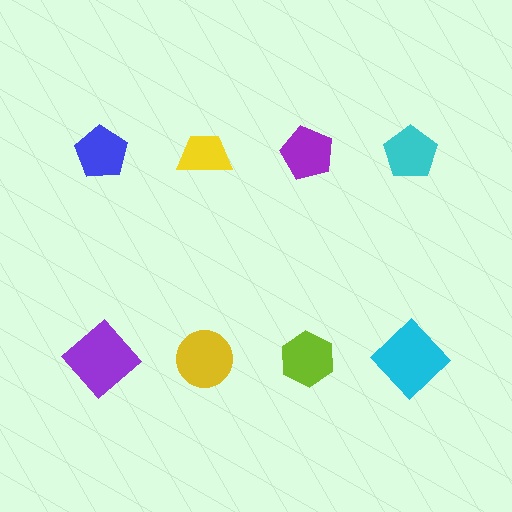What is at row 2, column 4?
A cyan diamond.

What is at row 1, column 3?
A purple pentagon.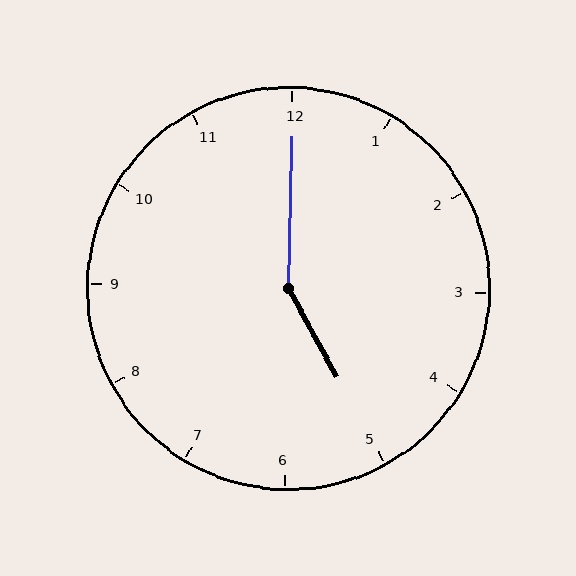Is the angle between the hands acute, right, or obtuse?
It is obtuse.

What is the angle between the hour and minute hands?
Approximately 150 degrees.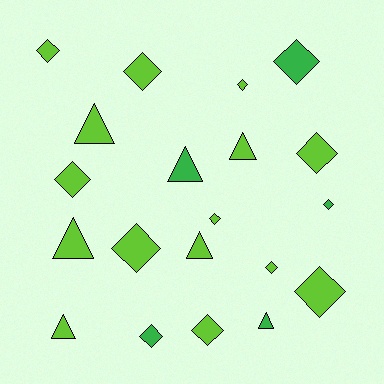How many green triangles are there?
There are 2 green triangles.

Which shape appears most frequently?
Diamond, with 13 objects.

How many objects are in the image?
There are 20 objects.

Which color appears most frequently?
Lime, with 15 objects.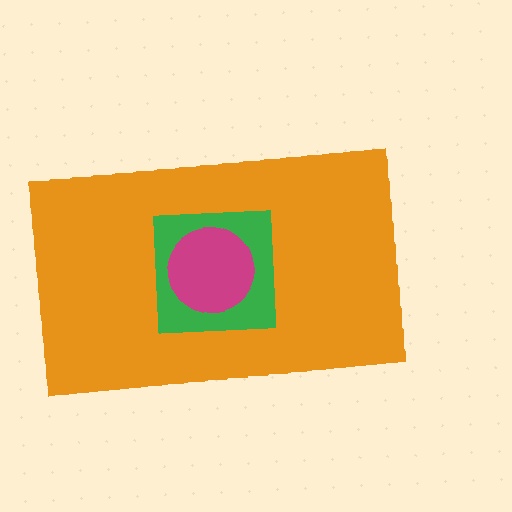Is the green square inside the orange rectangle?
Yes.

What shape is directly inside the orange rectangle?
The green square.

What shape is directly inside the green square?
The magenta circle.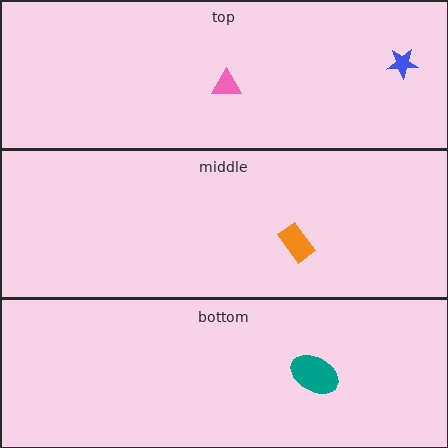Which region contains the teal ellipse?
The bottom region.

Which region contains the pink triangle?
The top region.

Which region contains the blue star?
The top region.